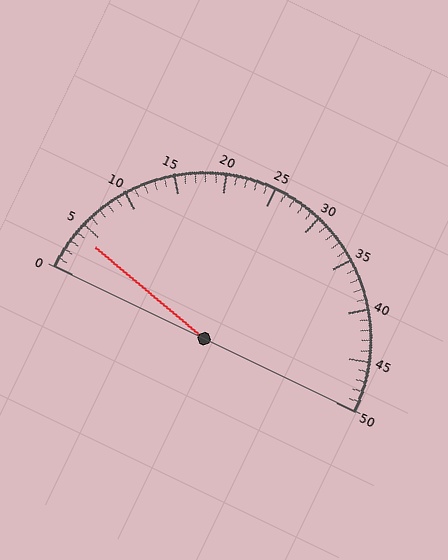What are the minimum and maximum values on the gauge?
The gauge ranges from 0 to 50.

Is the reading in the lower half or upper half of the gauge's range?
The reading is in the lower half of the range (0 to 50).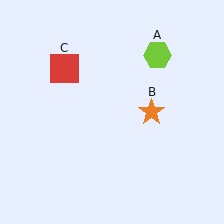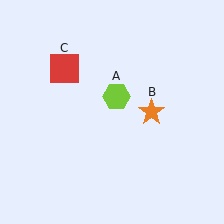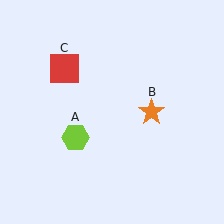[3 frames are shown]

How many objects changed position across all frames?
1 object changed position: lime hexagon (object A).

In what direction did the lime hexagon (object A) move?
The lime hexagon (object A) moved down and to the left.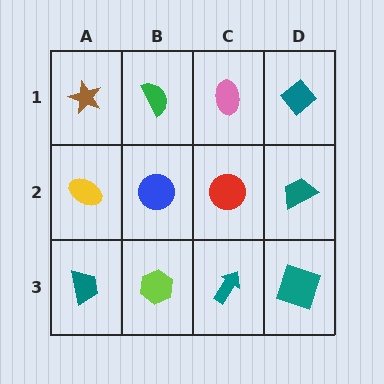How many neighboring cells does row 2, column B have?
4.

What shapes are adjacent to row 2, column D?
A teal diamond (row 1, column D), a teal square (row 3, column D), a red circle (row 2, column C).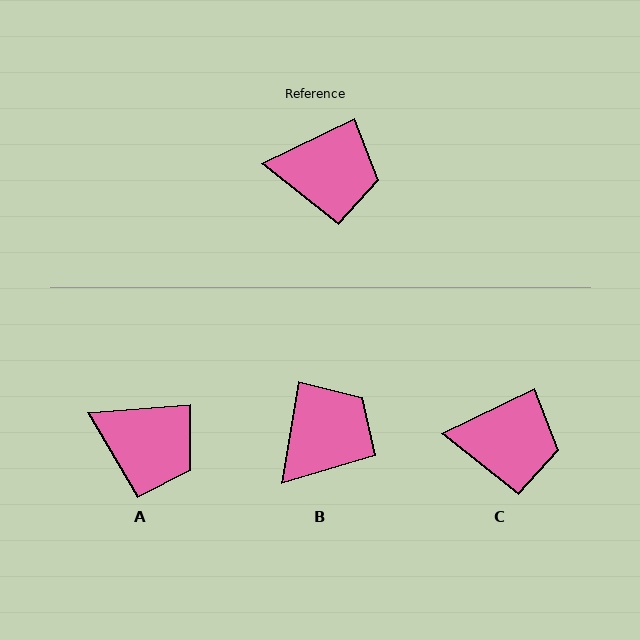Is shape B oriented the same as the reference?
No, it is off by about 55 degrees.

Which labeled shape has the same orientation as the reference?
C.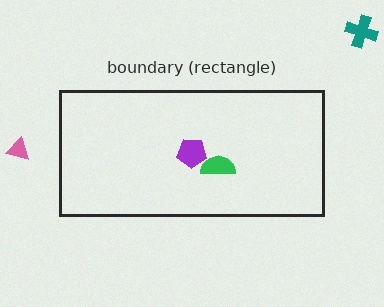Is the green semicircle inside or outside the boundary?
Inside.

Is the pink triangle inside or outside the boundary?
Outside.